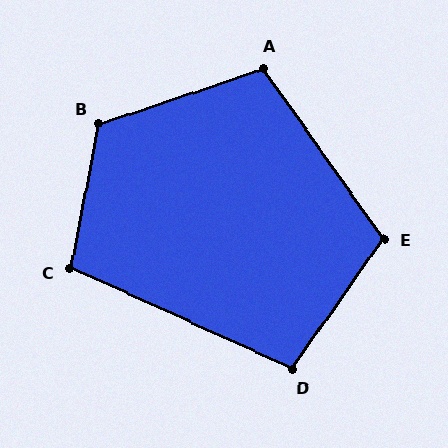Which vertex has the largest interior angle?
B, at approximately 120 degrees.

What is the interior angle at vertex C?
Approximately 103 degrees (obtuse).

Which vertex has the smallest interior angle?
D, at approximately 101 degrees.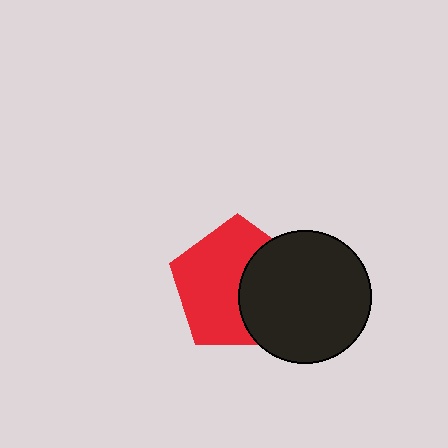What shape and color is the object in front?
The object in front is a black circle.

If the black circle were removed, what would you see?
You would see the complete red pentagon.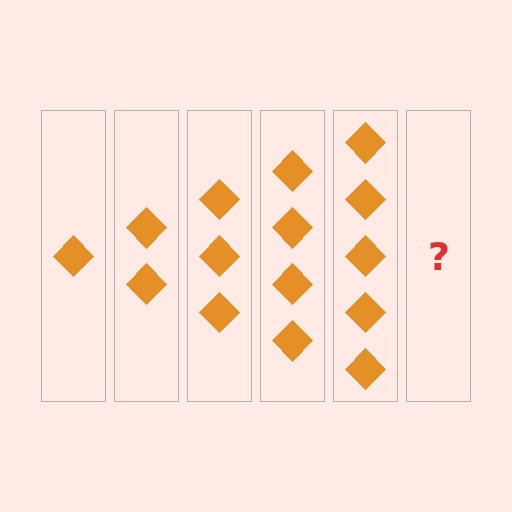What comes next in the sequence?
The next element should be 6 diamonds.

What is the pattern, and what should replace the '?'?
The pattern is that each step adds one more diamond. The '?' should be 6 diamonds.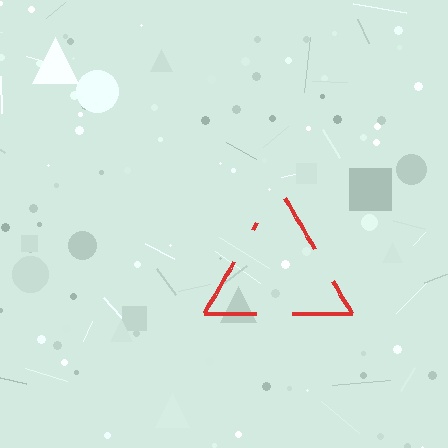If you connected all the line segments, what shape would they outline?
They would outline a triangle.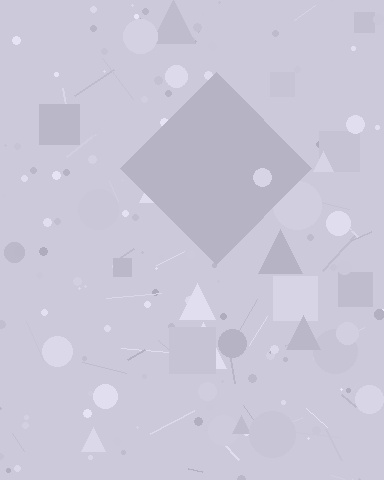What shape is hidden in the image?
A diamond is hidden in the image.